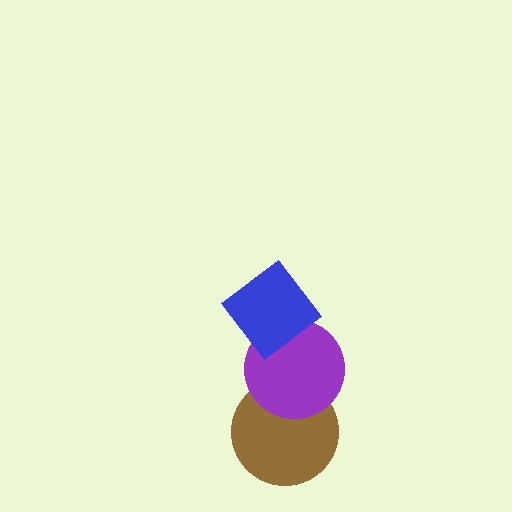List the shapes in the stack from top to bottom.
From top to bottom: the blue diamond, the purple circle, the brown circle.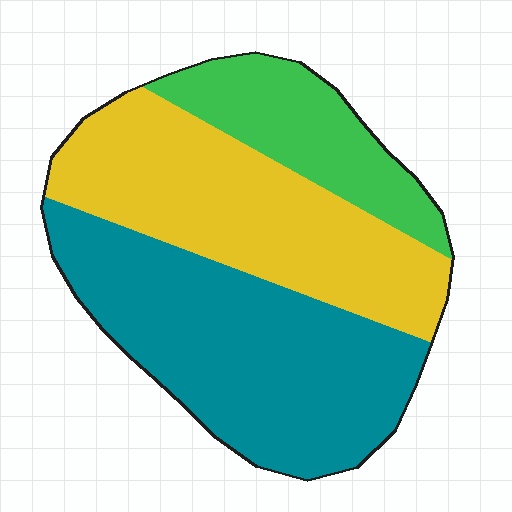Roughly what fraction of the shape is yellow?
Yellow takes up between a quarter and a half of the shape.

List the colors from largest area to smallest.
From largest to smallest: teal, yellow, green.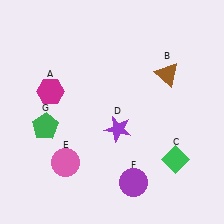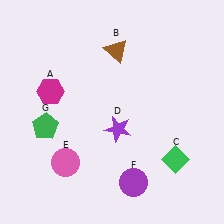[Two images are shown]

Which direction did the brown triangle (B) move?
The brown triangle (B) moved left.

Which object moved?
The brown triangle (B) moved left.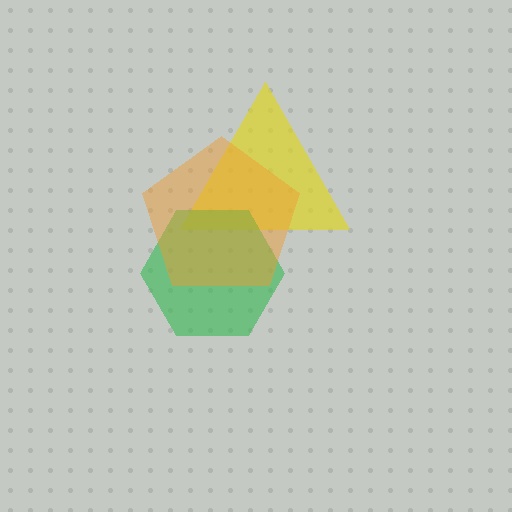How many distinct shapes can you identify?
There are 3 distinct shapes: a yellow triangle, a green hexagon, an orange pentagon.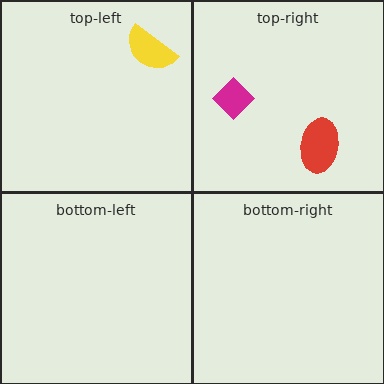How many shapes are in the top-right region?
2.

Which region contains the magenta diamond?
The top-right region.